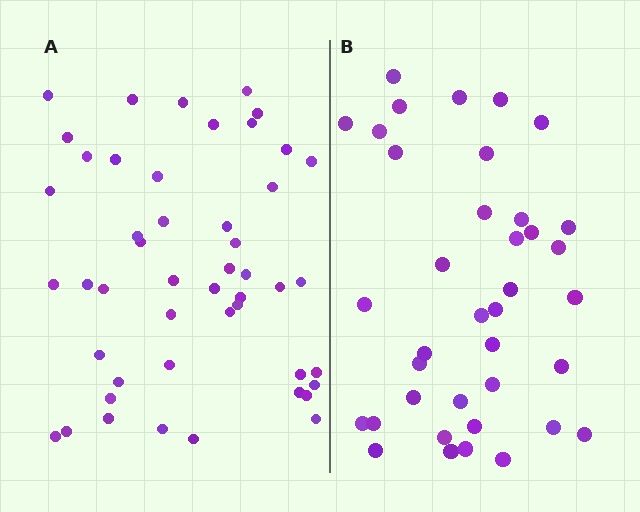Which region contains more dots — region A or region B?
Region A (the left region) has more dots.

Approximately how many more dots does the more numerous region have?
Region A has roughly 10 or so more dots than region B.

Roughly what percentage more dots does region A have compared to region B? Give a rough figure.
About 25% more.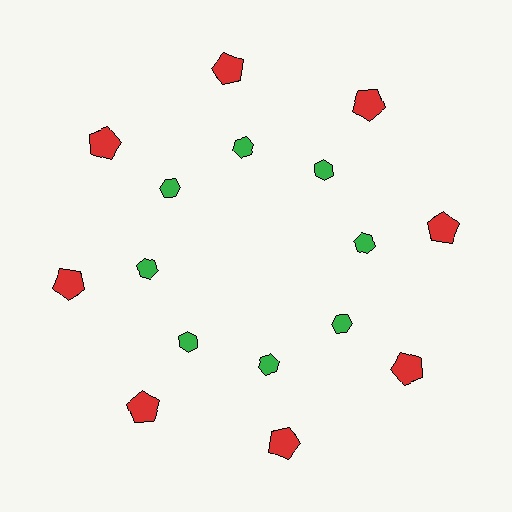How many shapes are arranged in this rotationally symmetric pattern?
There are 16 shapes, arranged in 8 groups of 2.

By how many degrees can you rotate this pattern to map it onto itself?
The pattern maps onto itself every 45 degrees of rotation.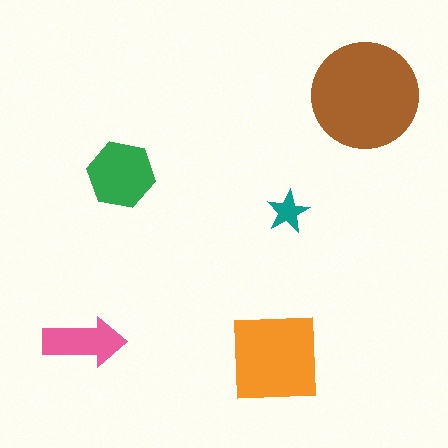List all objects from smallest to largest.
The teal star, the pink arrow, the green hexagon, the orange square, the brown circle.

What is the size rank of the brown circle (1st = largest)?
1st.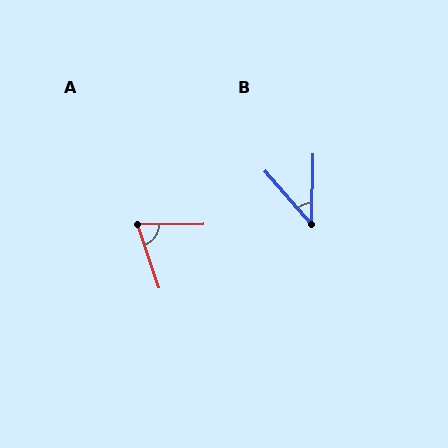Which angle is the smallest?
B, at approximately 42 degrees.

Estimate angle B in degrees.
Approximately 42 degrees.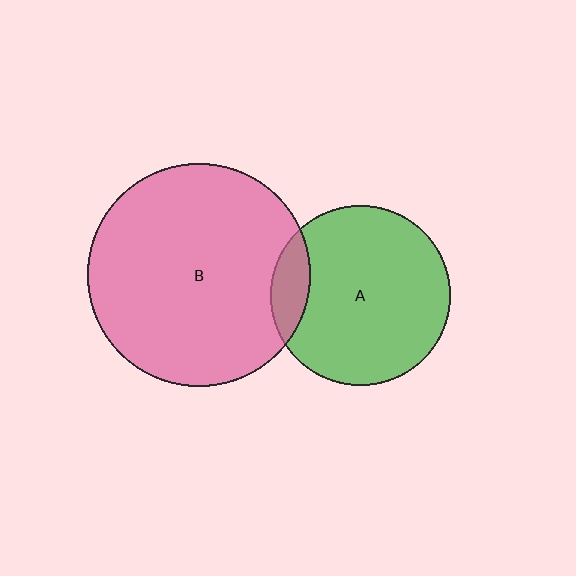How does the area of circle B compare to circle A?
Approximately 1.5 times.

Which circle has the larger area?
Circle B (pink).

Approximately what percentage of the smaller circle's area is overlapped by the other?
Approximately 10%.